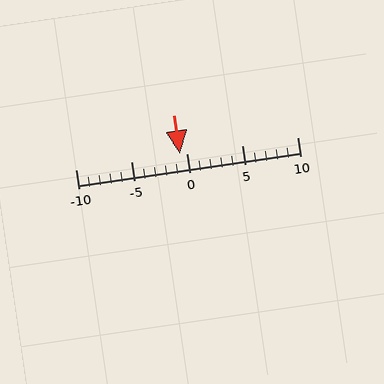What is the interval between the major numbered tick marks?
The major tick marks are spaced 5 units apart.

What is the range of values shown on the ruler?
The ruler shows values from -10 to 10.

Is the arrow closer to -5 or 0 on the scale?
The arrow is closer to 0.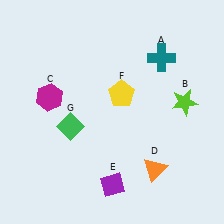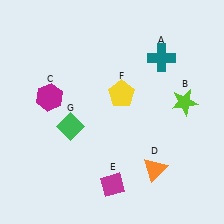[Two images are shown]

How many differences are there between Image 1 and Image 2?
There is 1 difference between the two images.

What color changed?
The diamond (E) changed from purple in Image 1 to magenta in Image 2.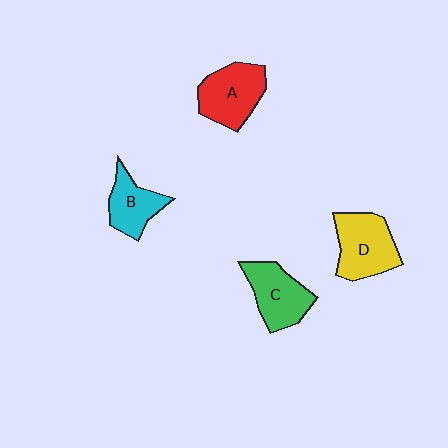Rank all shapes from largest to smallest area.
From largest to smallest: D (yellow), A (red), C (green), B (cyan).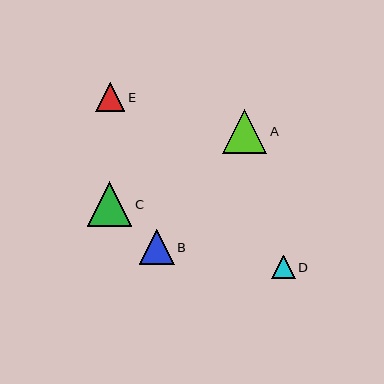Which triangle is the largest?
Triangle C is the largest with a size of approximately 44 pixels.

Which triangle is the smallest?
Triangle D is the smallest with a size of approximately 23 pixels.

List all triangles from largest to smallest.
From largest to smallest: C, A, B, E, D.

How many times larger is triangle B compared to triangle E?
Triangle B is approximately 1.2 times the size of triangle E.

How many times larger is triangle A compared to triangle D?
Triangle A is approximately 1.9 times the size of triangle D.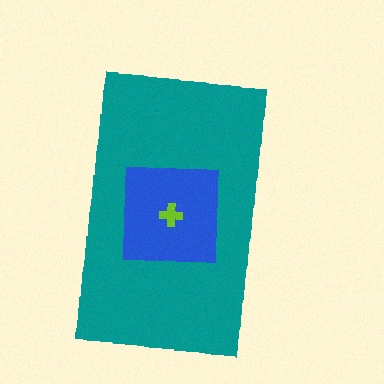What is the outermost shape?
The teal rectangle.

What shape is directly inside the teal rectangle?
The blue square.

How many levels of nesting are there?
3.